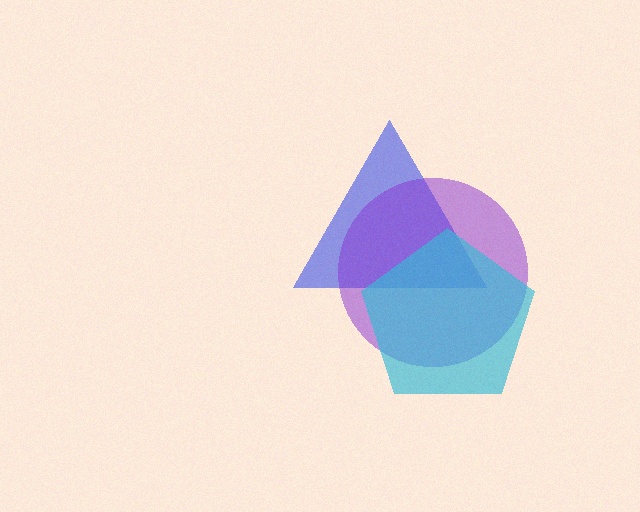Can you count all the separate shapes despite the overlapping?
Yes, there are 3 separate shapes.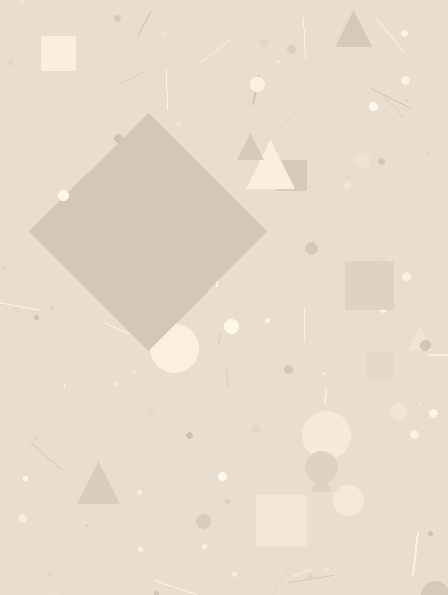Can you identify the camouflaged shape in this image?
The camouflaged shape is a diamond.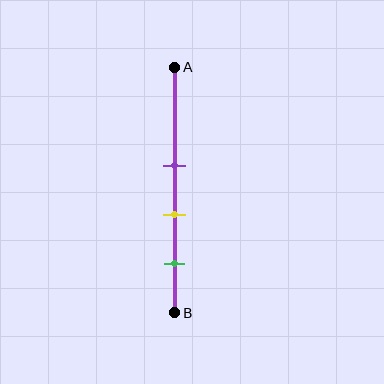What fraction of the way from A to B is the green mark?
The green mark is approximately 80% (0.8) of the way from A to B.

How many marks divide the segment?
There are 3 marks dividing the segment.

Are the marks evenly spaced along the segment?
Yes, the marks are approximately evenly spaced.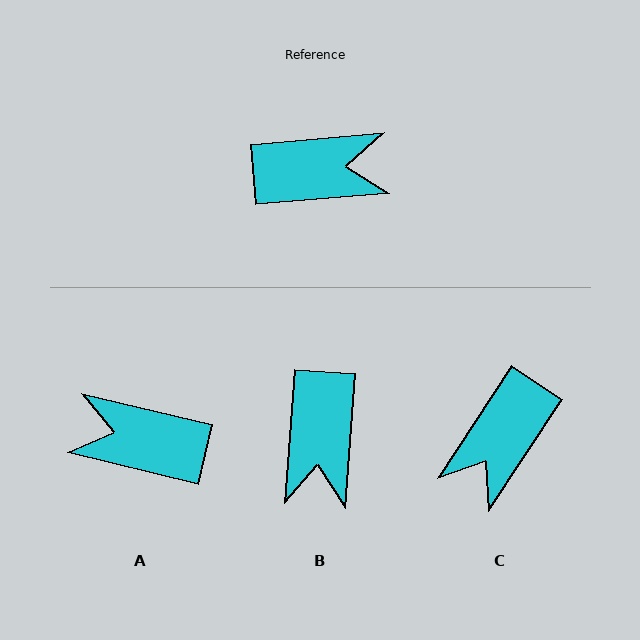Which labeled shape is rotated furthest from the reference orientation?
A, about 162 degrees away.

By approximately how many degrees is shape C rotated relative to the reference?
Approximately 128 degrees clockwise.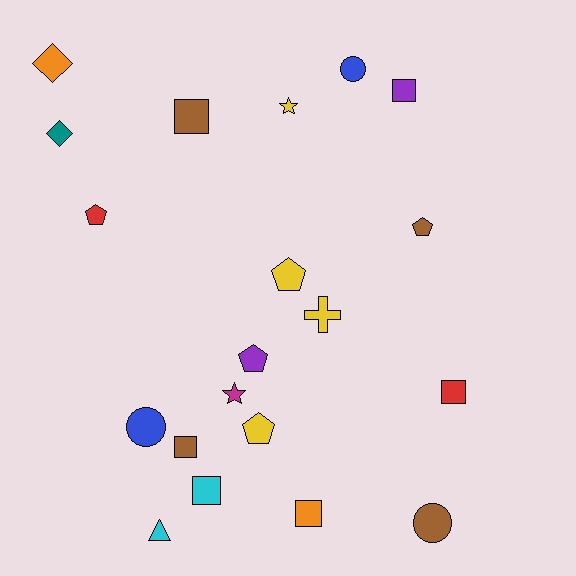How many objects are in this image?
There are 20 objects.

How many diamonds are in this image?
There are 2 diamonds.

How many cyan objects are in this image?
There are 2 cyan objects.